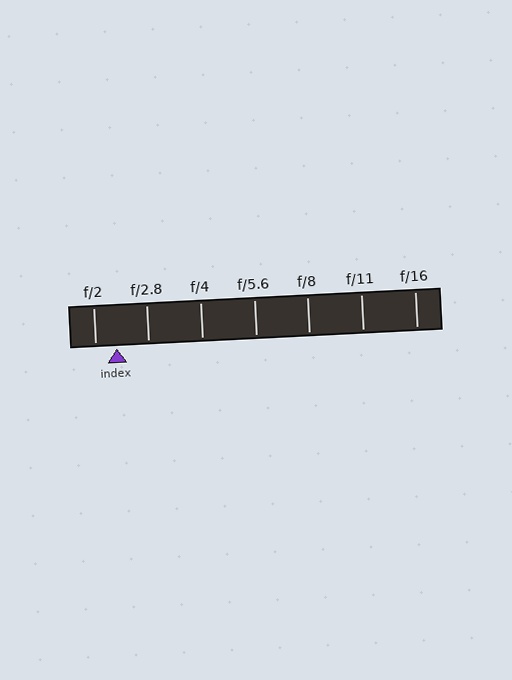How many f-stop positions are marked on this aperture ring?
There are 7 f-stop positions marked.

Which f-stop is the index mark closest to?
The index mark is closest to f/2.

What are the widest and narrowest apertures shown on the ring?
The widest aperture shown is f/2 and the narrowest is f/16.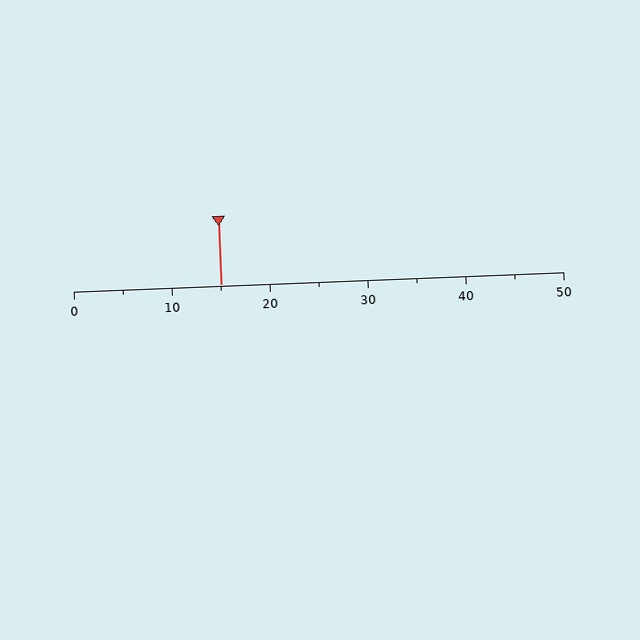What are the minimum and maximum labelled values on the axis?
The axis runs from 0 to 50.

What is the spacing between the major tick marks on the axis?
The major ticks are spaced 10 apart.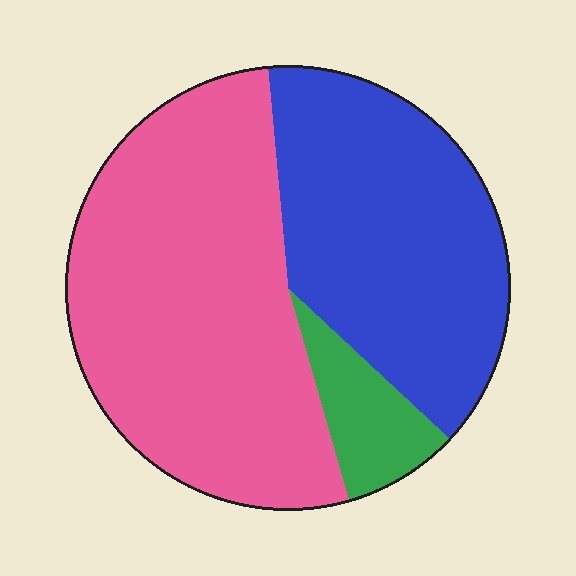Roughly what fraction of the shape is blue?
Blue takes up about three eighths (3/8) of the shape.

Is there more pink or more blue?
Pink.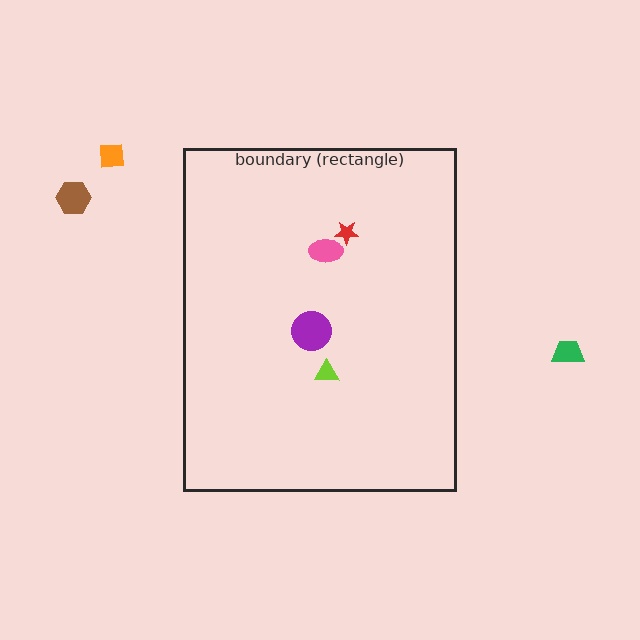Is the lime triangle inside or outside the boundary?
Inside.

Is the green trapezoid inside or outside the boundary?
Outside.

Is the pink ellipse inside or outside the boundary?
Inside.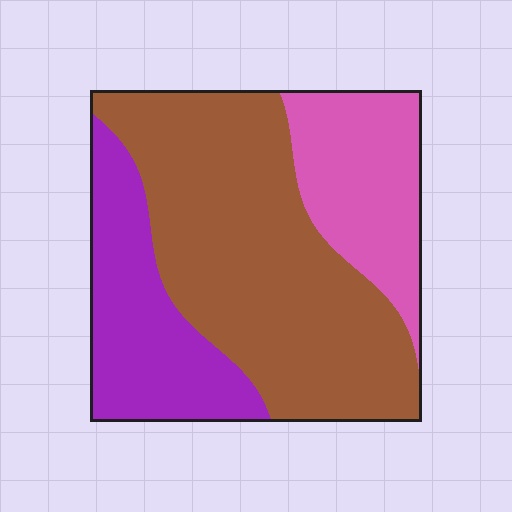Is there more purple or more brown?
Brown.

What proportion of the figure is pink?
Pink covers around 20% of the figure.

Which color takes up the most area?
Brown, at roughly 55%.